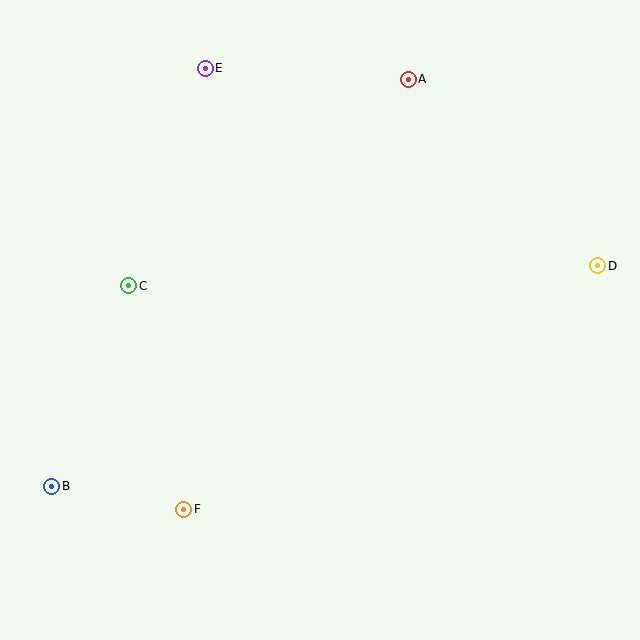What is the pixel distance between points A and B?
The distance between A and B is 541 pixels.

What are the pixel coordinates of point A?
Point A is at (408, 79).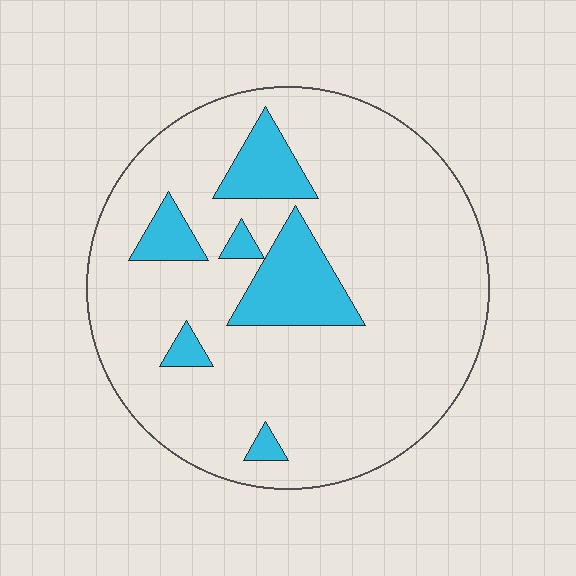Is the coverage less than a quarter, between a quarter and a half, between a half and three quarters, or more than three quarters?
Less than a quarter.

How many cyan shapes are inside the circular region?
6.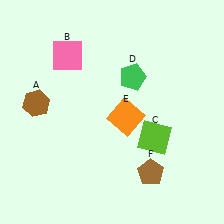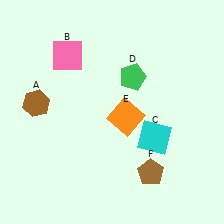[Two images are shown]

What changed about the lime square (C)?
In Image 1, C is lime. In Image 2, it changed to cyan.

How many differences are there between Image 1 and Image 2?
There is 1 difference between the two images.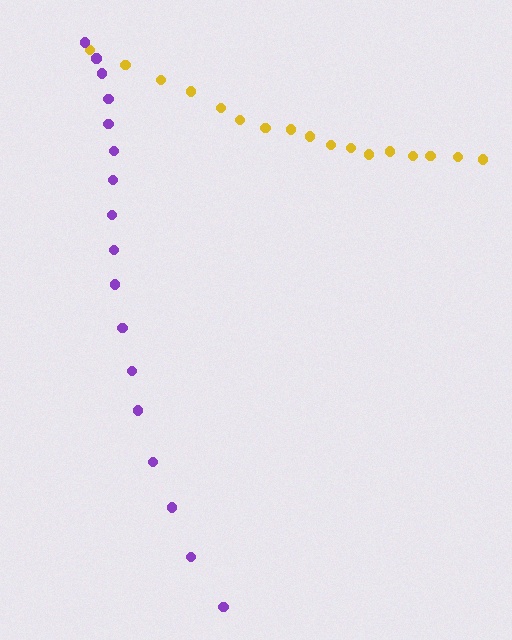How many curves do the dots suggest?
There are 2 distinct paths.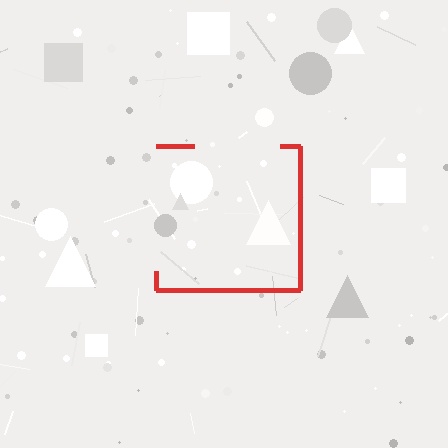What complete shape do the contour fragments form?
The contour fragments form a square.